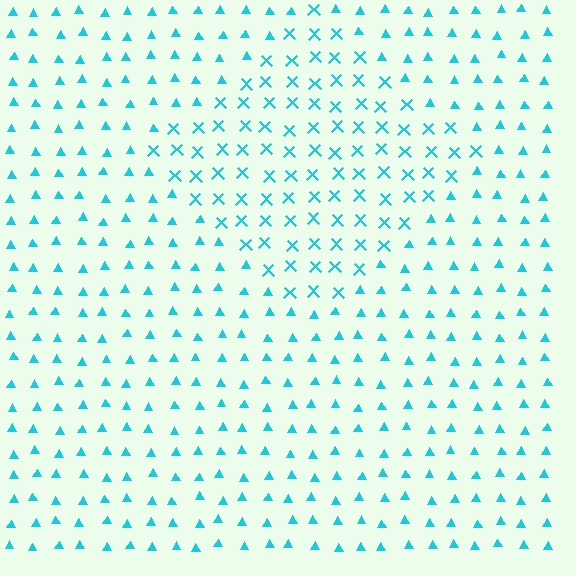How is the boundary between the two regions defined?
The boundary is defined by a change in element shape: X marks inside vs. triangles outside. All elements share the same color and spacing.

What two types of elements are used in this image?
The image uses X marks inside the diamond region and triangles outside it.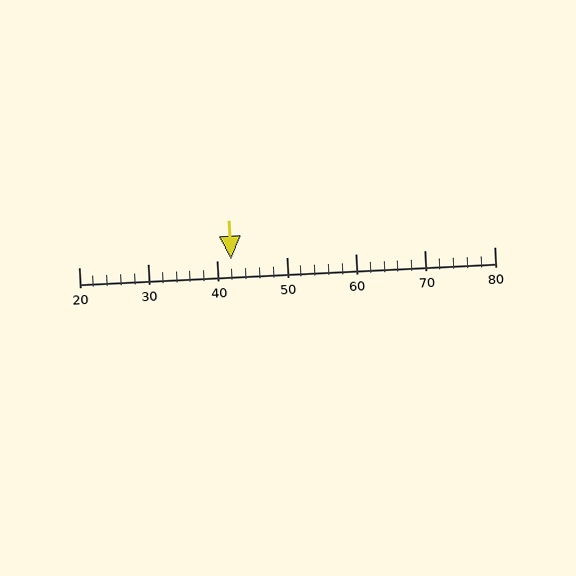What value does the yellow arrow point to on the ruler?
The yellow arrow points to approximately 42.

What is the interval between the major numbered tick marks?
The major tick marks are spaced 10 units apart.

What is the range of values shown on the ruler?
The ruler shows values from 20 to 80.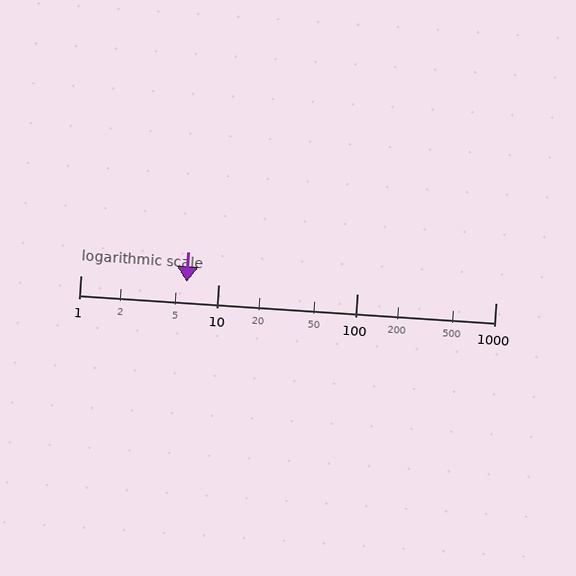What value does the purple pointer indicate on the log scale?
The pointer indicates approximately 5.9.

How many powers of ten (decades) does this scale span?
The scale spans 3 decades, from 1 to 1000.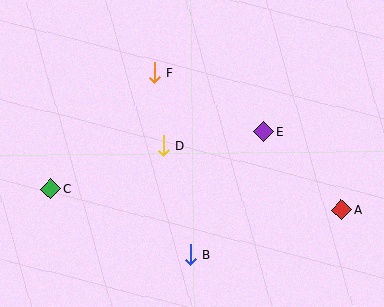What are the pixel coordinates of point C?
Point C is at (51, 189).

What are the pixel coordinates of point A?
Point A is at (341, 210).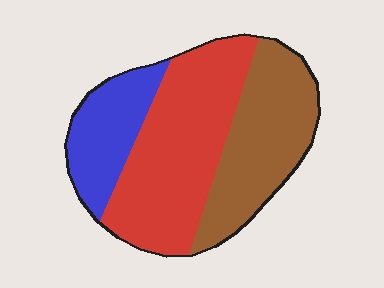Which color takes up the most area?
Red, at roughly 45%.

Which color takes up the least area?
Blue, at roughly 20%.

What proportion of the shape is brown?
Brown covers roughly 35% of the shape.